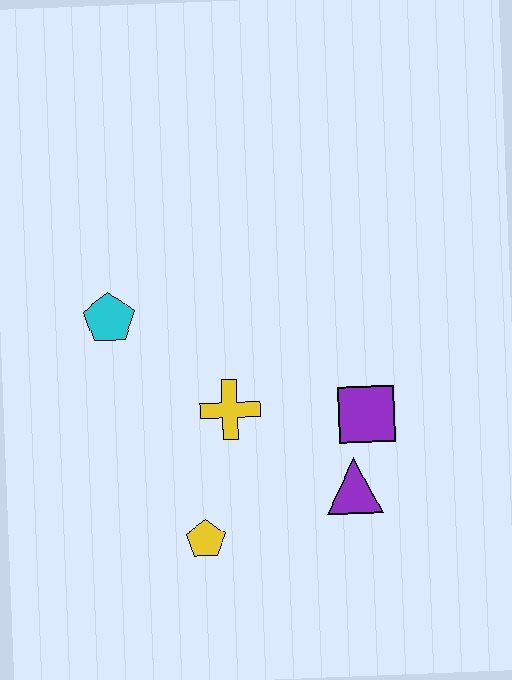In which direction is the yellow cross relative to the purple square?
The yellow cross is to the left of the purple square.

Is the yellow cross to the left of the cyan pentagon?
No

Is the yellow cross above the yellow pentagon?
Yes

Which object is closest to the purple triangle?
The purple square is closest to the purple triangle.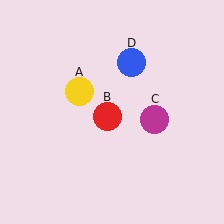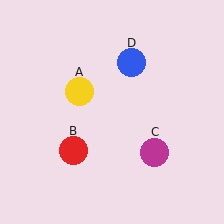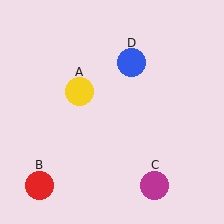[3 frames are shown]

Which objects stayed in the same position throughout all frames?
Yellow circle (object A) and blue circle (object D) remained stationary.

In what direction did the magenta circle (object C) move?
The magenta circle (object C) moved down.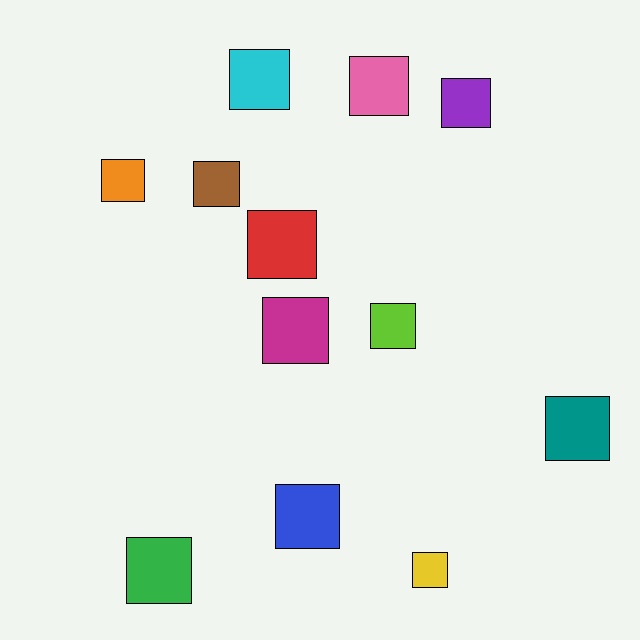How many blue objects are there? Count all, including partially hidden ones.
There is 1 blue object.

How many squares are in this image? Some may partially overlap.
There are 12 squares.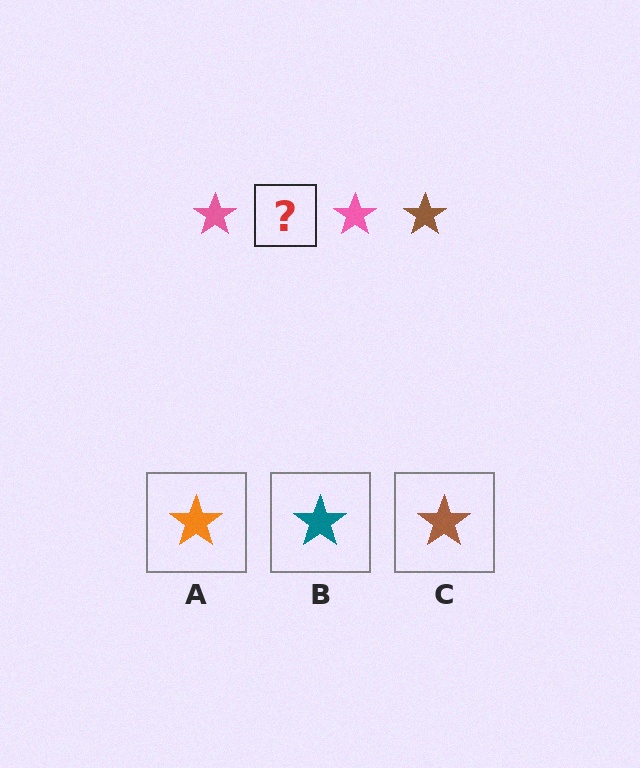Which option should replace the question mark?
Option C.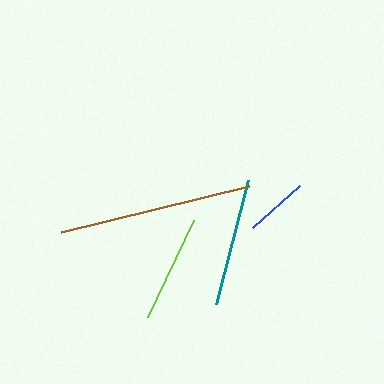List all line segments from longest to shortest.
From longest to shortest: brown, teal, lime, blue.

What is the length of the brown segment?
The brown segment is approximately 193 pixels long.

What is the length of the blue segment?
The blue segment is approximately 63 pixels long.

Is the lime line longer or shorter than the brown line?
The brown line is longer than the lime line.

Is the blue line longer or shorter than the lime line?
The lime line is longer than the blue line.